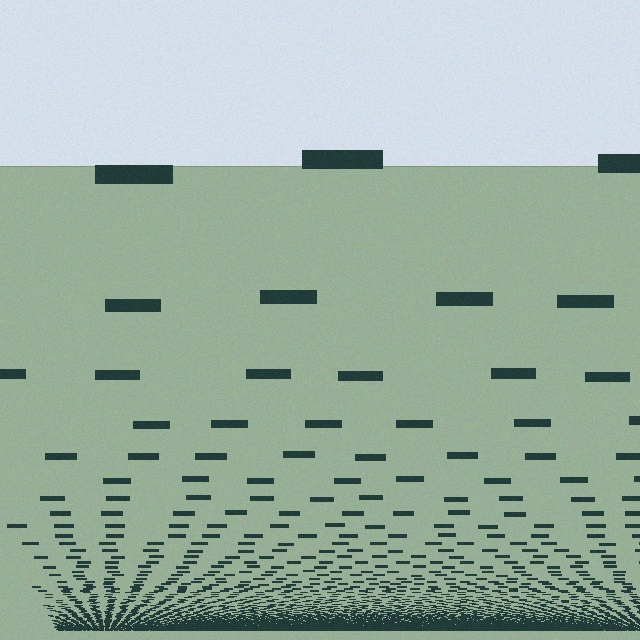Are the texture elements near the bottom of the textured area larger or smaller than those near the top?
Smaller. The gradient is inverted — elements near the bottom are smaller and denser.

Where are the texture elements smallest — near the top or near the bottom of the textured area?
Near the bottom.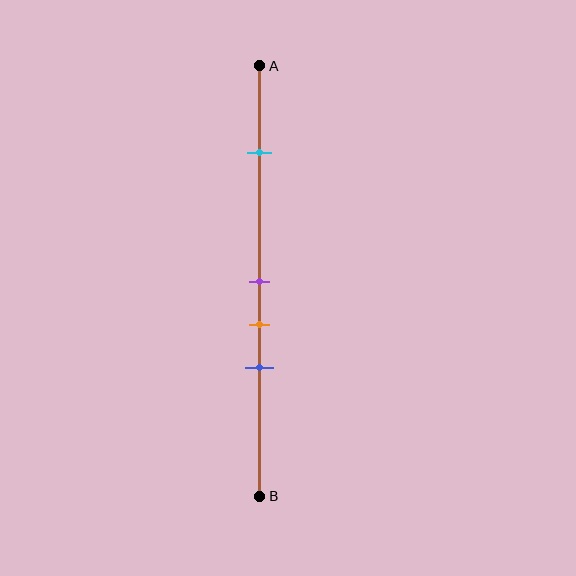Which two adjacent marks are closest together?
The purple and orange marks are the closest adjacent pair.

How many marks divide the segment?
There are 4 marks dividing the segment.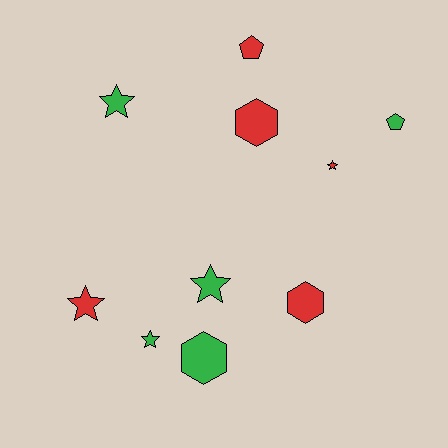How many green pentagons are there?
There is 1 green pentagon.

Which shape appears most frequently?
Star, with 5 objects.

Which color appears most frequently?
Green, with 5 objects.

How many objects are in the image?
There are 10 objects.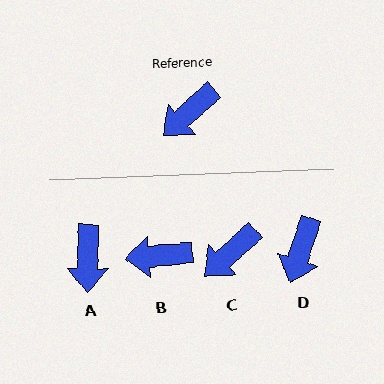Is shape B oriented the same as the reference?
No, it is off by about 37 degrees.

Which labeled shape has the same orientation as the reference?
C.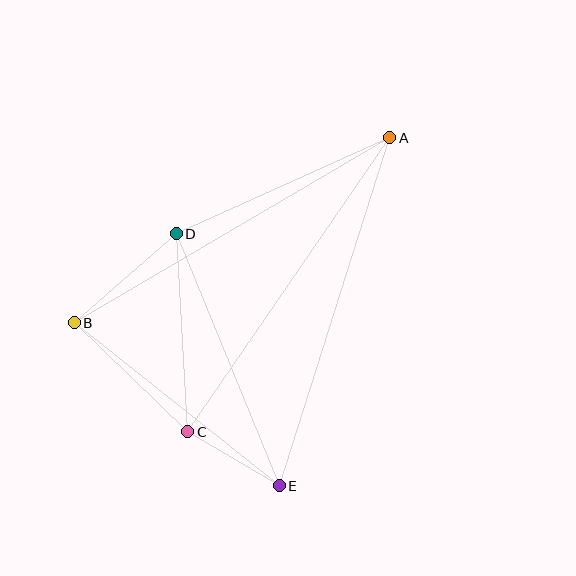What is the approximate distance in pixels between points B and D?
The distance between B and D is approximately 135 pixels.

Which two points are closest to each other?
Points C and E are closest to each other.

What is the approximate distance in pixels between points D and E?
The distance between D and E is approximately 272 pixels.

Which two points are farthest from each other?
Points A and B are farthest from each other.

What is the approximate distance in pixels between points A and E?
The distance between A and E is approximately 365 pixels.